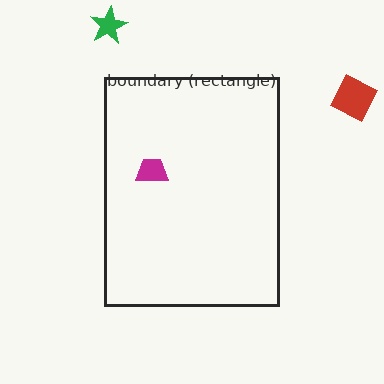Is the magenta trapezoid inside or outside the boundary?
Inside.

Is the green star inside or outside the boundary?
Outside.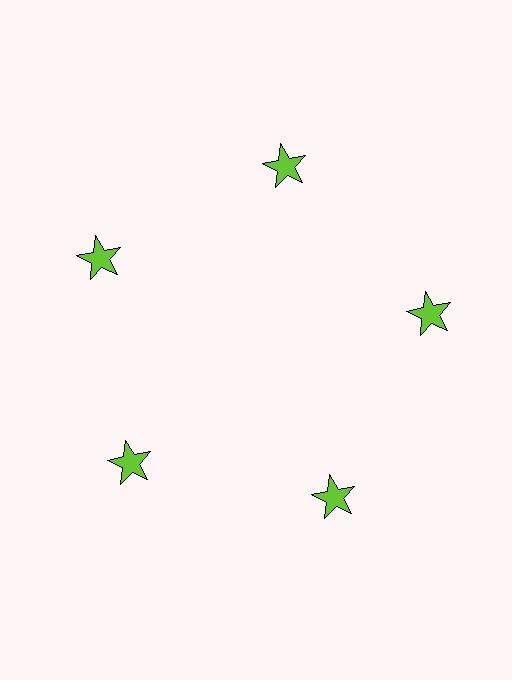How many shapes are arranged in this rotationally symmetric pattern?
There are 5 shapes, arranged in 5 groups of 1.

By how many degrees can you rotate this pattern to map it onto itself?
The pattern maps onto itself every 72 degrees of rotation.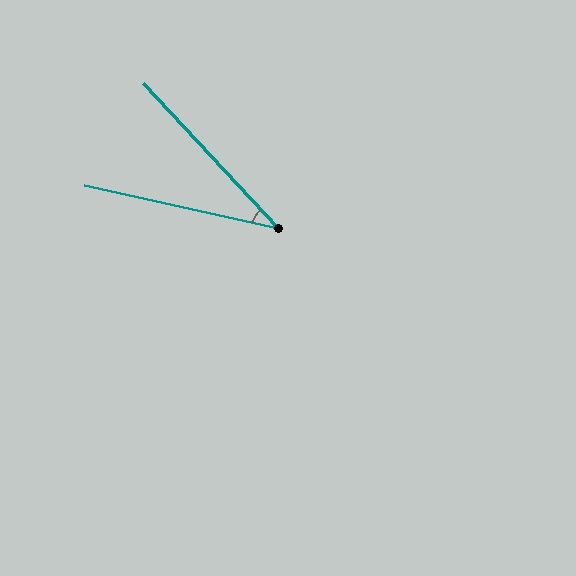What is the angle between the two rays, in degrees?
Approximately 35 degrees.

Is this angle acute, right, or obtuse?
It is acute.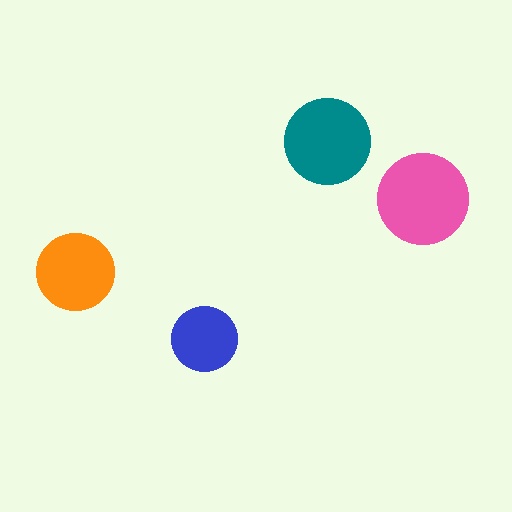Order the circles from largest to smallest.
the pink one, the teal one, the orange one, the blue one.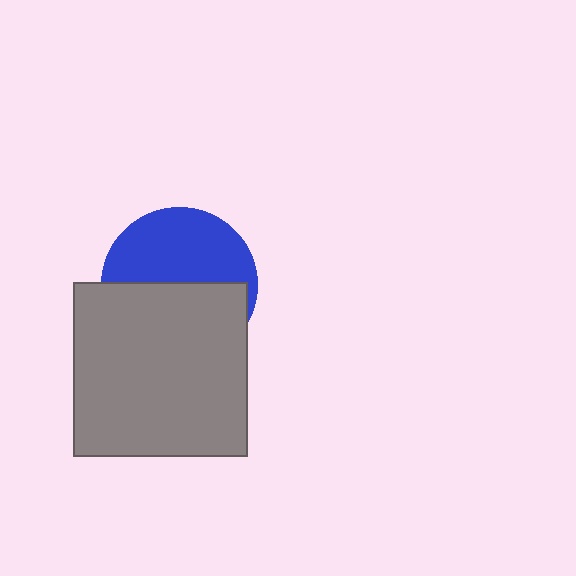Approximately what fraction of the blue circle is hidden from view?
Roughly 51% of the blue circle is hidden behind the gray square.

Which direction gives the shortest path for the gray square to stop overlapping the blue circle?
Moving down gives the shortest separation.